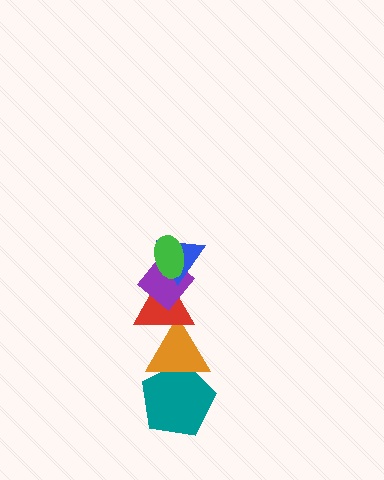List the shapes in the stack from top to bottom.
From top to bottom: the green ellipse, the blue triangle, the purple diamond, the red triangle, the orange triangle, the teal pentagon.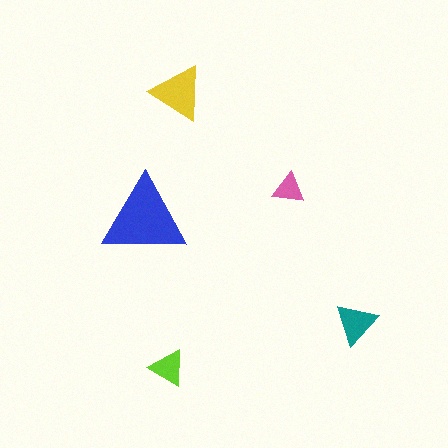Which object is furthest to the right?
The teal triangle is rightmost.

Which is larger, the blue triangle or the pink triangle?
The blue one.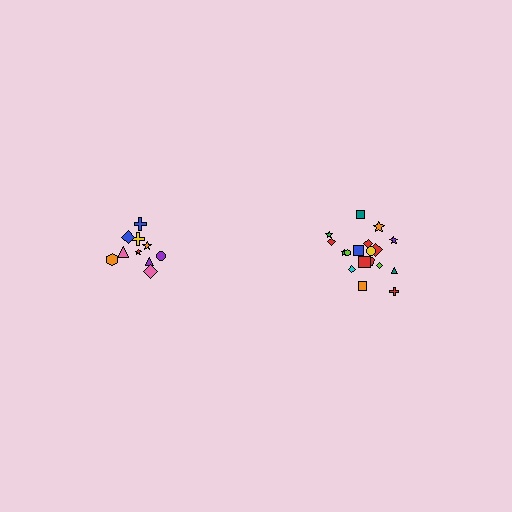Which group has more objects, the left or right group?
The right group.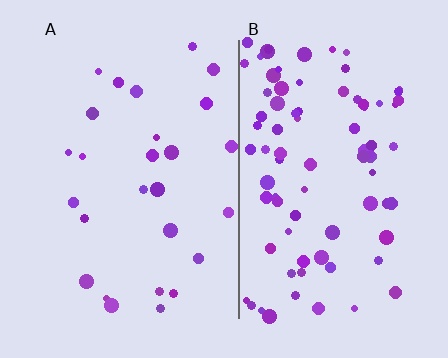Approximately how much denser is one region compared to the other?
Approximately 3.2× — region B over region A.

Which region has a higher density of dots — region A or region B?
B (the right).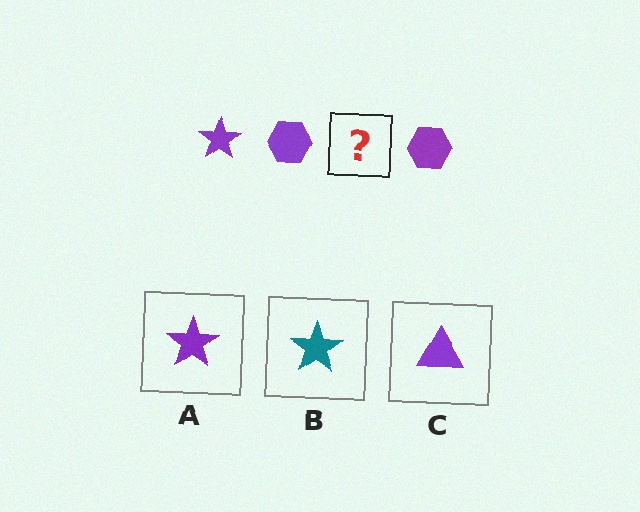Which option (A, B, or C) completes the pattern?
A.